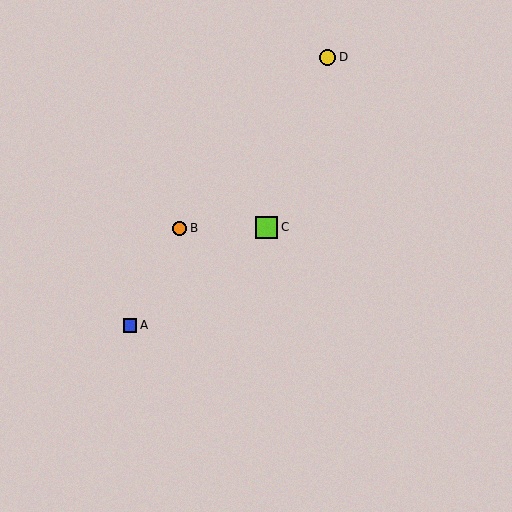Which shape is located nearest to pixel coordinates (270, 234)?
The lime square (labeled C) at (267, 227) is nearest to that location.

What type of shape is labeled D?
Shape D is a yellow circle.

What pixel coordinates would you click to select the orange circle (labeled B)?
Click at (180, 228) to select the orange circle B.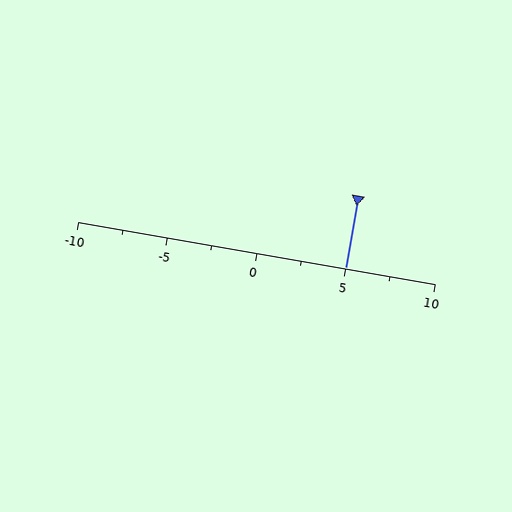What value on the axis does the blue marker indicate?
The marker indicates approximately 5.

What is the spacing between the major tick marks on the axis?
The major ticks are spaced 5 apart.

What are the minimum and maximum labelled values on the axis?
The axis runs from -10 to 10.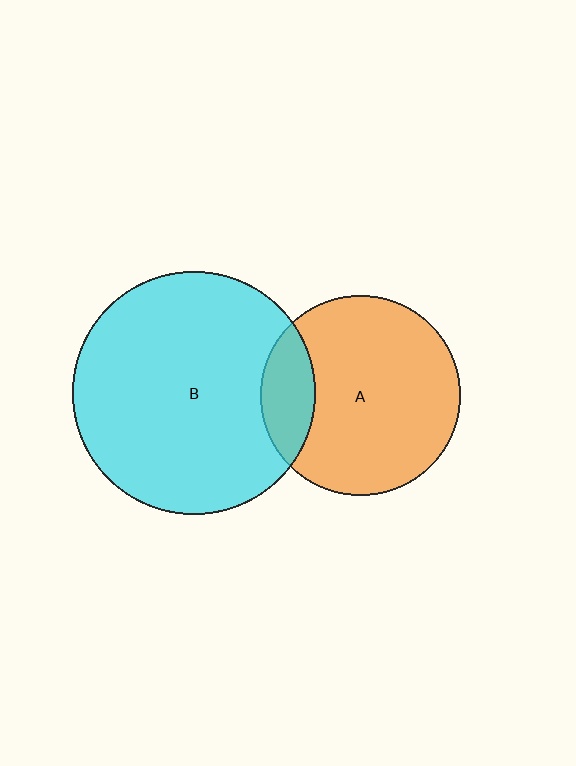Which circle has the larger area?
Circle B (cyan).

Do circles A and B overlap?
Yes.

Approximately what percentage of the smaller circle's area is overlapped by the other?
Approximately 15%.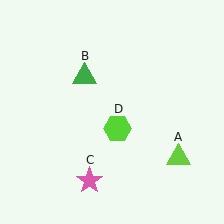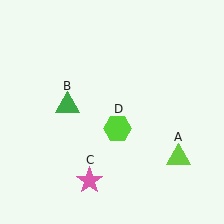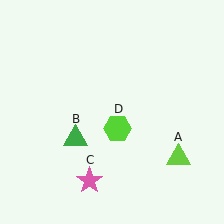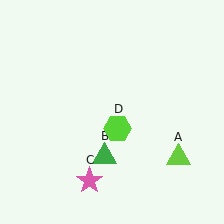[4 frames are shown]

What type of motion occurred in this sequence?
The green triangle (object B) rotated counterclockwise around the center of the scene.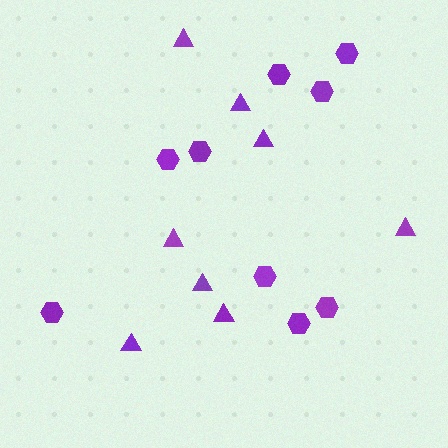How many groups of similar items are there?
There are 2 groups: one group of triangles (8) and one group of hexagons (9).